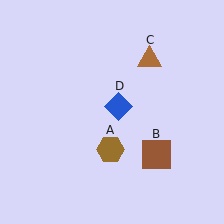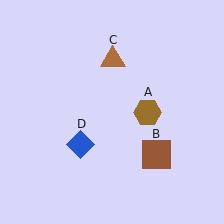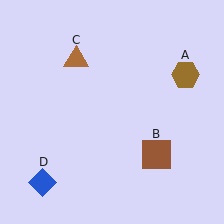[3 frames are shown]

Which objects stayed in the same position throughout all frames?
Brown square (object B) remained stationary.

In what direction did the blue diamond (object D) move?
The blue diamond (object D) moved down and to the left.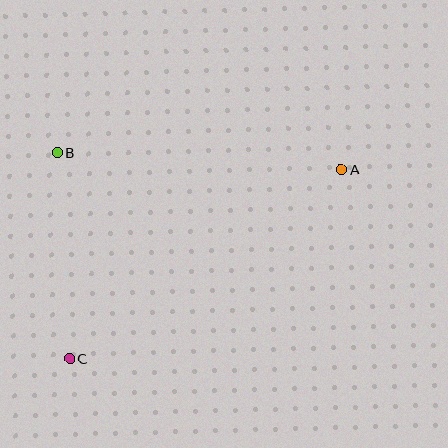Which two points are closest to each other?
Points B and C are closest to each other.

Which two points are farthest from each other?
Points A and C are farthest from each other.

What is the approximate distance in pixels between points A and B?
The distance between A and B is approximately 284 pixels.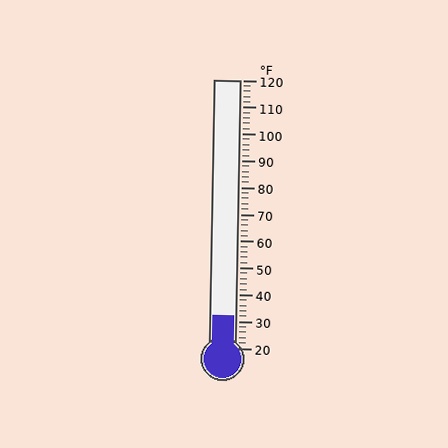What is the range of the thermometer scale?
The thermometer scale ranges from 20°F to 120°F.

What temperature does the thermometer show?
The thermometer shows approximately 32°F.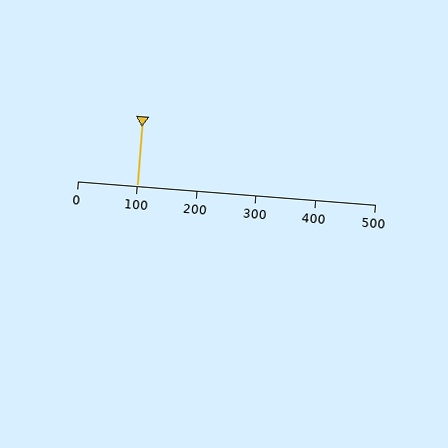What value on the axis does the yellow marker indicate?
The marker indicates approximately 100.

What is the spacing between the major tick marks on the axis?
The major ticks are spaced 100 apart.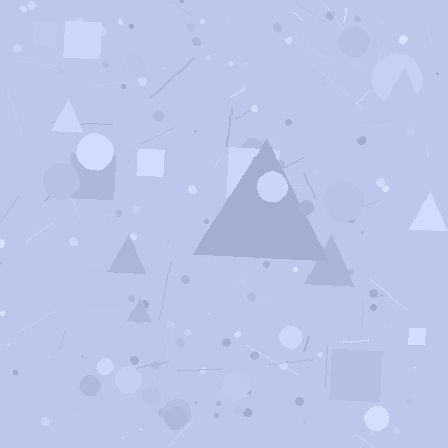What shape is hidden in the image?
A triangle is hidden in the image.